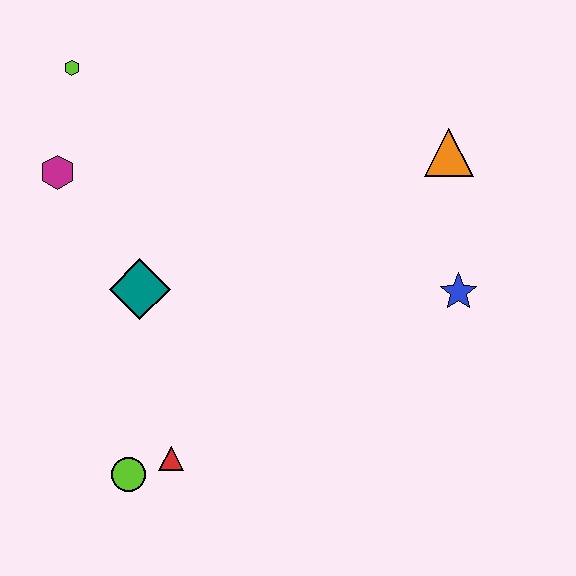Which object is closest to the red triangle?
The lime circle is closest to the red triangle.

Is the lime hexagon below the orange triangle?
No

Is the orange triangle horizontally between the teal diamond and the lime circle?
No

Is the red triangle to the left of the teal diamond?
No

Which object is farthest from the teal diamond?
The orange triangle is farthest from the teal diamond.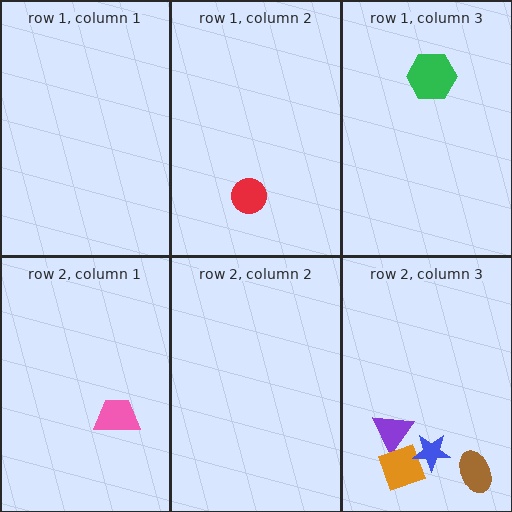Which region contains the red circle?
The row 1, column 2 region.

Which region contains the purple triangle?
The row 2, column 3 region.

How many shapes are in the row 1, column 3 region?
1.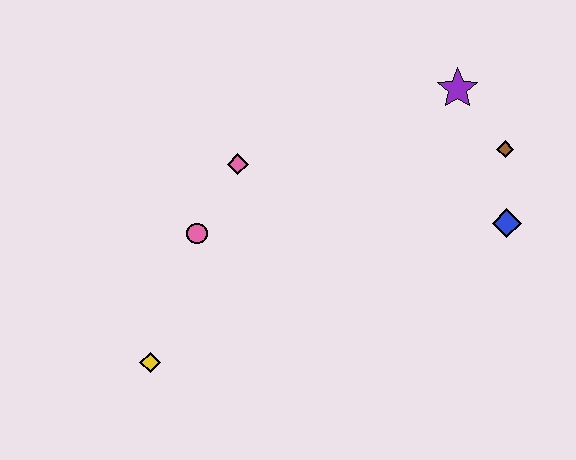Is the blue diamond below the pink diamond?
Yes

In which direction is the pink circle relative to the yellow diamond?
The pink circle is above the yellow diamond.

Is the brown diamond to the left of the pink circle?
No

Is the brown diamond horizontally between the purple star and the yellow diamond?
No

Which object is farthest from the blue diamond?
The yellow diamond is farthest from the blue diamond.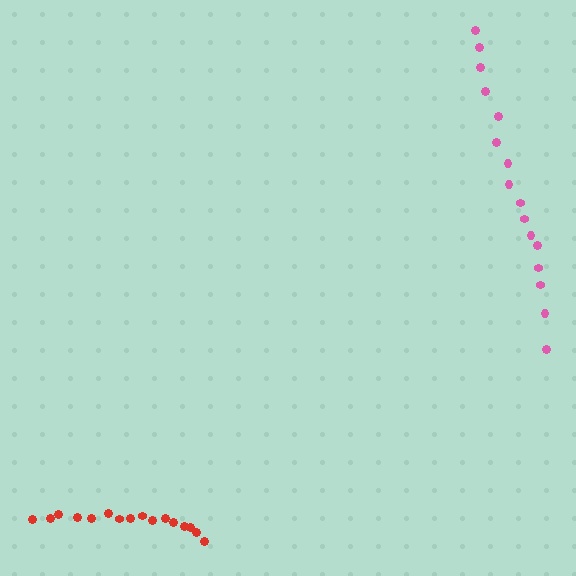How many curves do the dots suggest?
There are 2 distinct paths.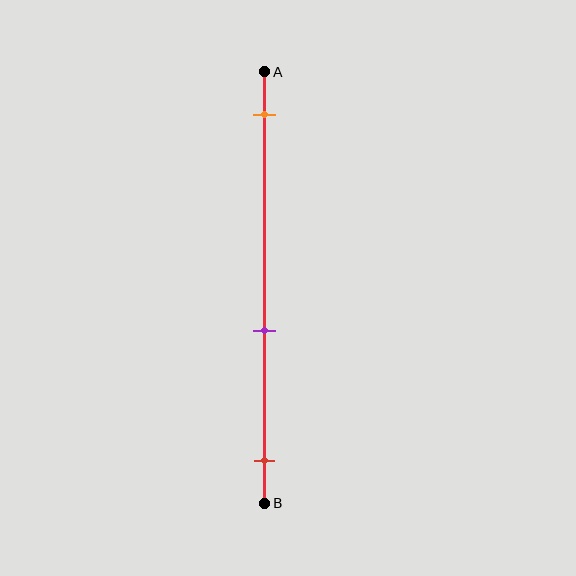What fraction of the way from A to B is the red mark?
The red mark is approximately 90% (0.9) of the way from A to B.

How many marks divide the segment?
There are 3 marks dividing the segment.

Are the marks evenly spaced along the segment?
No, the marks are not evenly spaced.